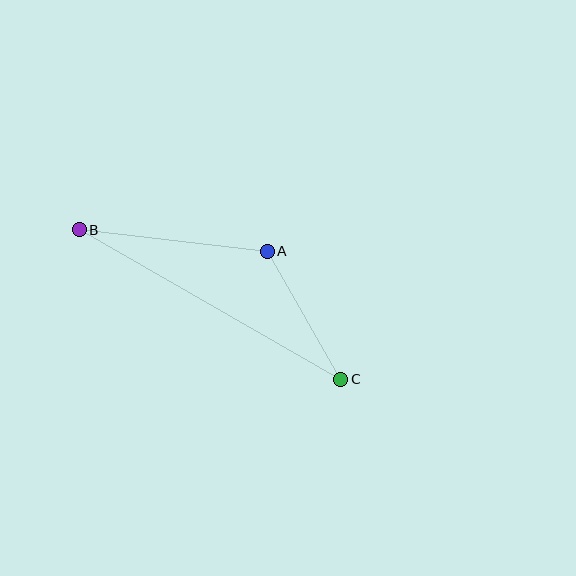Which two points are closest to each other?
Points A and C are closest to each other.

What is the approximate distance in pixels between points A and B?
The distance between A and B is approximately 189 pixels.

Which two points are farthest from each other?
Points B and C are farthest from each other.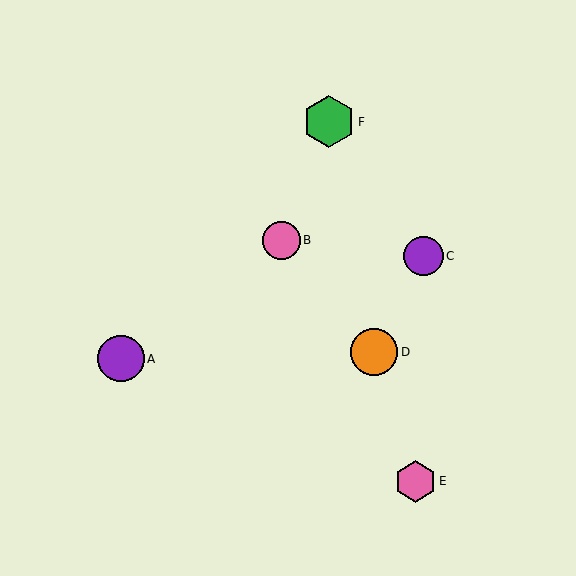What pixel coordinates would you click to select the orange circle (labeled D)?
Click at (374, 352) to select the orange circle D.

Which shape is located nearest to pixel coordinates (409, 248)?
The purple circle (labeled C) at (423, 256) is nearest to that location.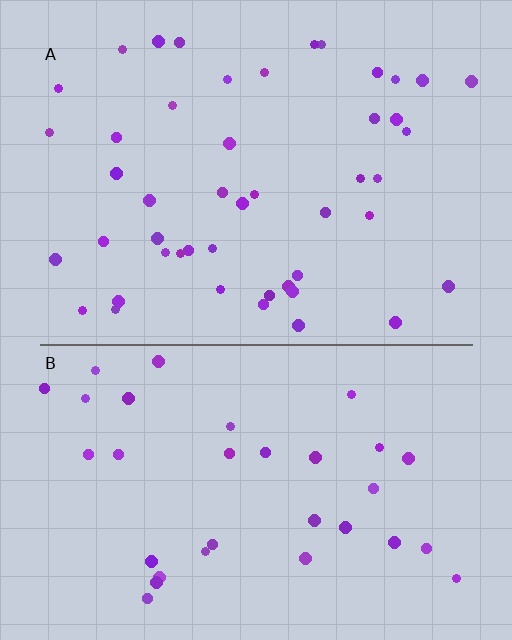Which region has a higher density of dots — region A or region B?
A (the top).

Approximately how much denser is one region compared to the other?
Approximately 1.5× — region A over region B.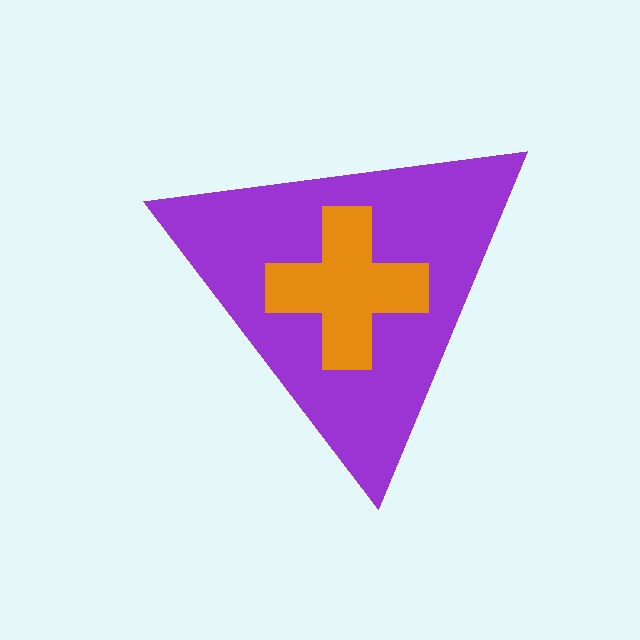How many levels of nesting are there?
2.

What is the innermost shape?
The orange cross.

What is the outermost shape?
The purple triangle.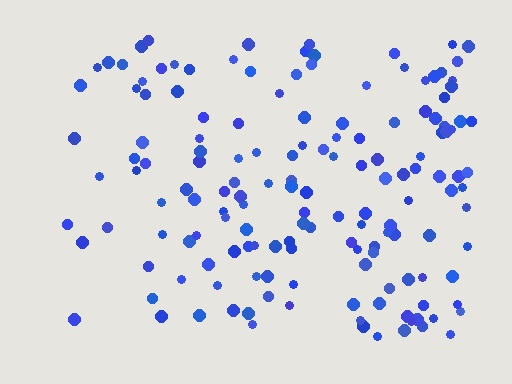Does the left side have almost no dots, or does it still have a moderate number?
Still a moderate number, just noticeably fewer than the right.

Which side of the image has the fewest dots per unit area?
The left.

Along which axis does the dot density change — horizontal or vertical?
Horizontal.